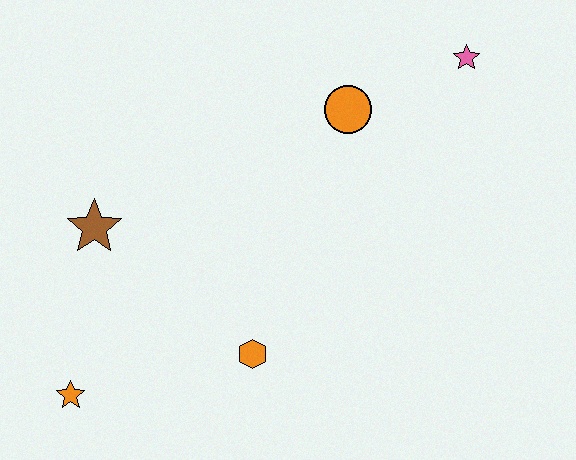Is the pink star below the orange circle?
No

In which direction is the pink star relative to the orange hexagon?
The pink star is above the orange hexagon.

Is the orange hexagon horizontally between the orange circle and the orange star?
Yes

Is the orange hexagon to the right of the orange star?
Yes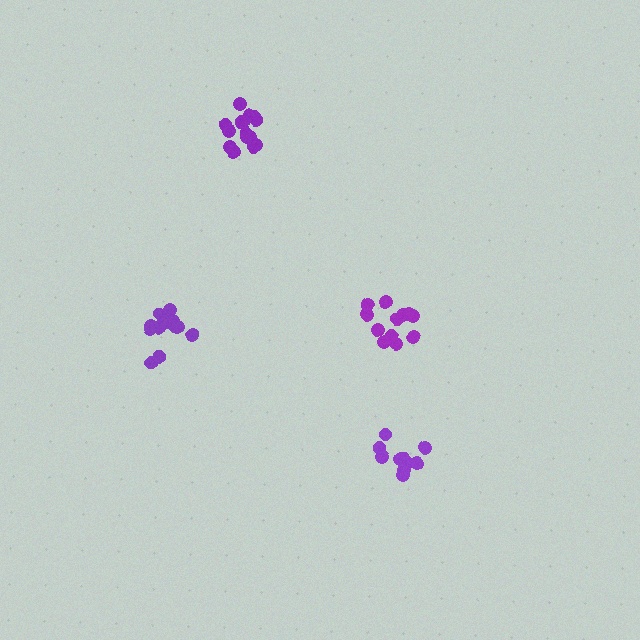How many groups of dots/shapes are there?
There are 4 groups.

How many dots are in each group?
Group 1: 14 dots, Group 2: 15 dots, Group 3: 10 dots, Group 4: 13 dots (52 total).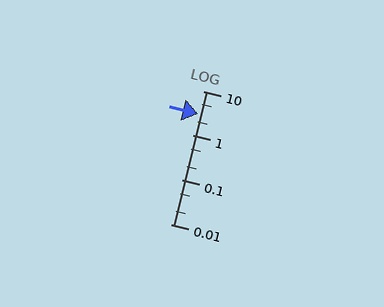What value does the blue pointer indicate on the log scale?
The pointer indicates approximately 3.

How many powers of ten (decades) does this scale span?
The scale spans 3 decades, from 0.01 to 10.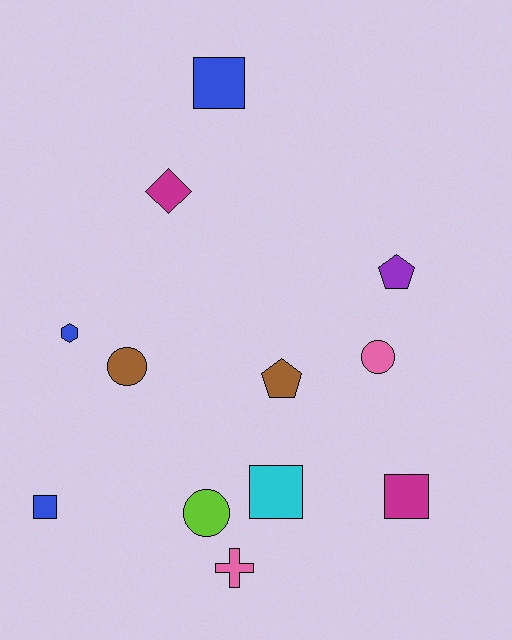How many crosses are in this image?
There is 1 cross.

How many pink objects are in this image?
There are 2 pink objects.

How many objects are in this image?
There are 12 objects.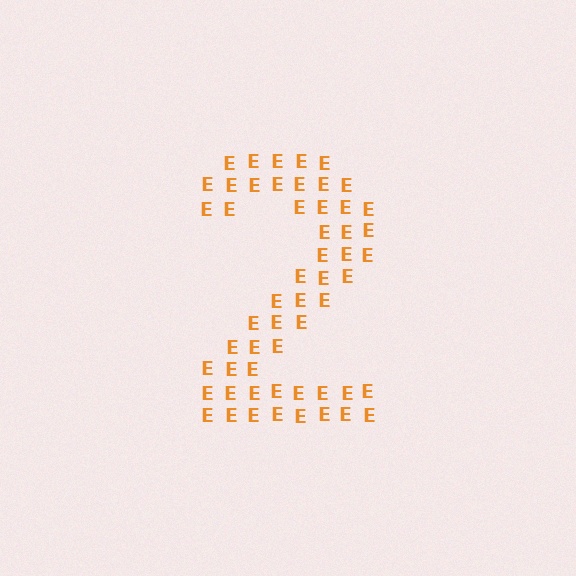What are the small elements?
The small elements are letter E's.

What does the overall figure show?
The overall figure shows the digit 2.